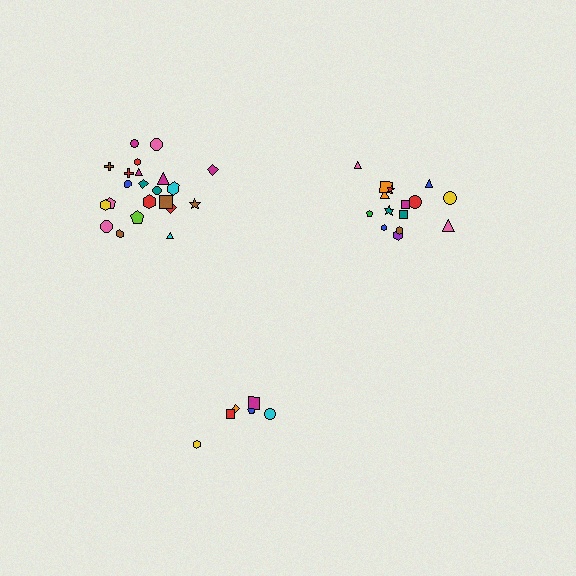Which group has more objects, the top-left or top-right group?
The top-left group.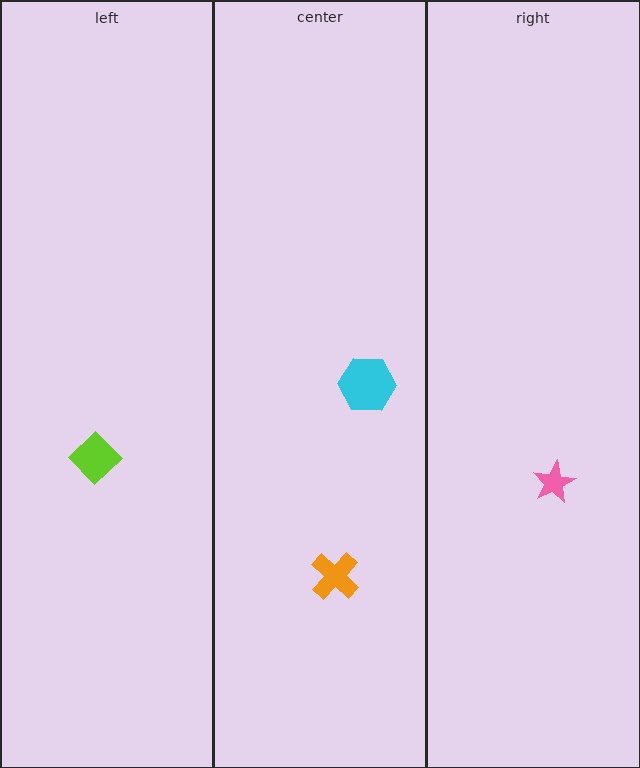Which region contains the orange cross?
The center region.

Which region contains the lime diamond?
The left region.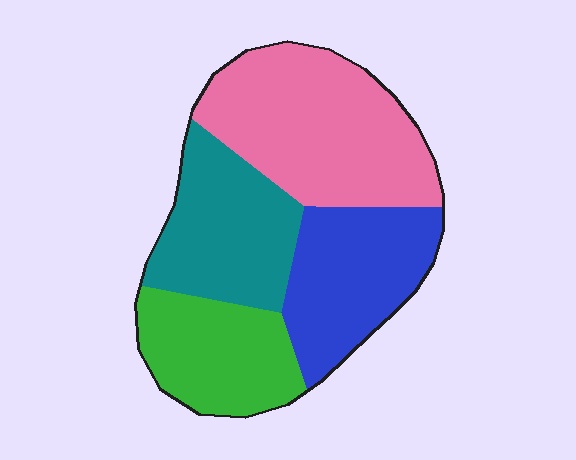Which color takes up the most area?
Pink, at roughly 35%.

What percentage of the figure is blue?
Blue takes up about one quarter (1/4) of the figure.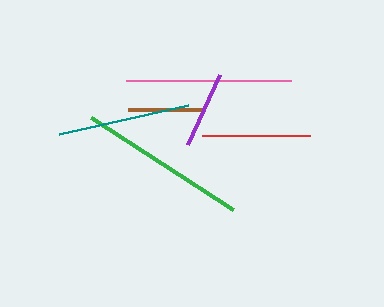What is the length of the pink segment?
The pink segment is approximately 165 pixels long.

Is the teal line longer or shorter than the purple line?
The teal line is longer than the purple line.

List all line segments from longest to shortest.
From longest to shortest: green, pink, teal, red, purple, brown.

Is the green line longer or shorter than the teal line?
The green line is longer than the teal line.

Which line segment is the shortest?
The brown line is the shortest at approximately 76 pixels.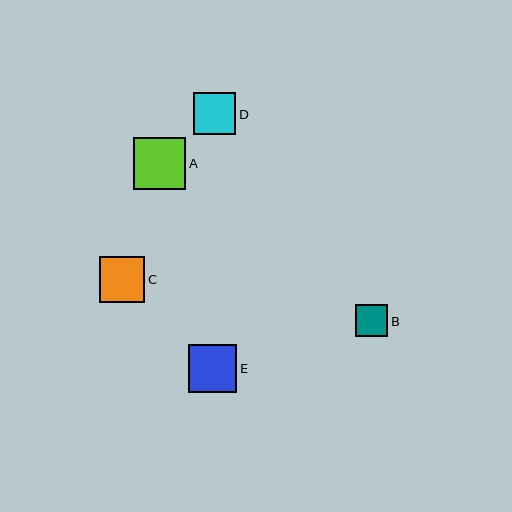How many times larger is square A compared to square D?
Square A is approximately 1.2 times the size of square D.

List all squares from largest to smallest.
From largest to smallest: A, E, C, D, B.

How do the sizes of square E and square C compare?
Square E and square C are approximately the same size.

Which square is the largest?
Square A is the largest with a size of approximately 52 pixels.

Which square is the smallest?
Square B is the smallest with a size of approximately 32 pixels.